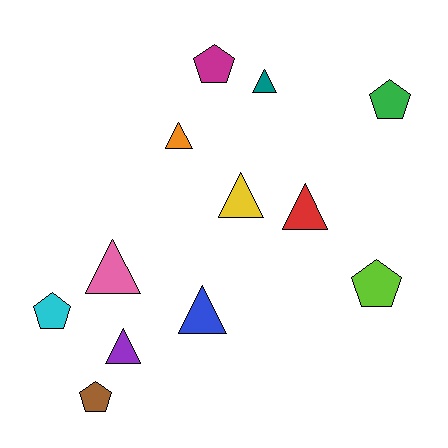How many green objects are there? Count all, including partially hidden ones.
There is 1 green object.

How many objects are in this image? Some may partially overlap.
There are 12 objects.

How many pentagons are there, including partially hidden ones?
There are 5 pentagons.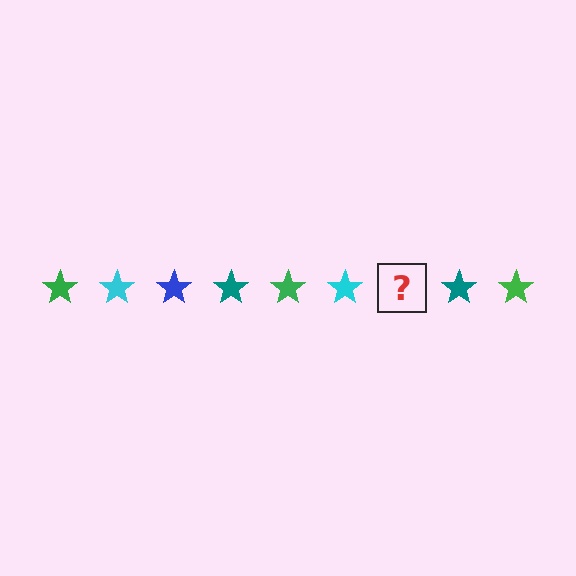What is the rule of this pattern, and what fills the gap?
The rule is that the pattern cycles through green, cyan, blue, teal stars. The gap should be filled with a blue star.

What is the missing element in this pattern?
The missing element is a blue star.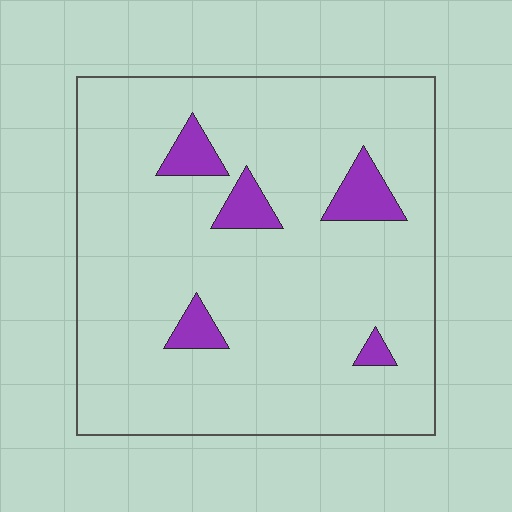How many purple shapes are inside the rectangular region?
5.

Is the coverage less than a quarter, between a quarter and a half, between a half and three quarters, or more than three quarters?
Less than a quarter.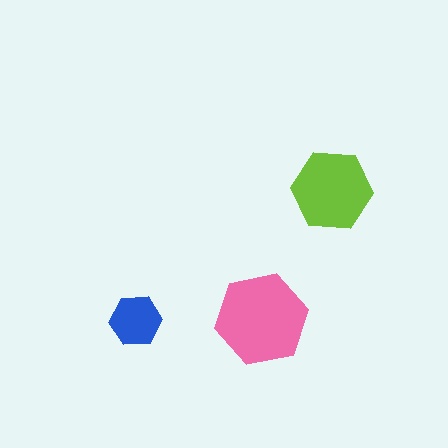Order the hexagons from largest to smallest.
the pink one, the lime one, the blue one.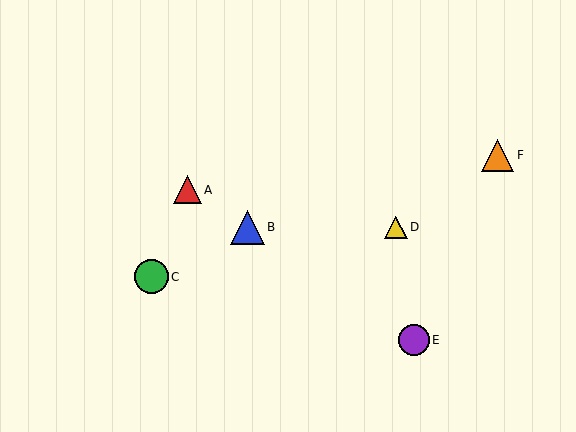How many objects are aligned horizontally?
2 objects (B, D) are aligned horizontally.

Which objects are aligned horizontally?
Objects B, D are aligned horizontally.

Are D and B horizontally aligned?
Yes, both are at y≈227.